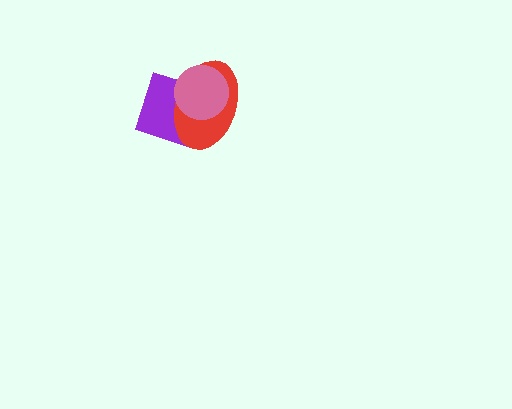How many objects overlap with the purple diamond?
2 objects overlap with the purple diamond.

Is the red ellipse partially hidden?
Yes, it is partially covered by another shape.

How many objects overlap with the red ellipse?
2 objects overlap with the red ellipse.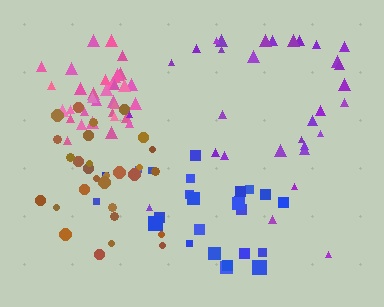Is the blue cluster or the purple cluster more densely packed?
Blue.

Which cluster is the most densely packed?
Pink.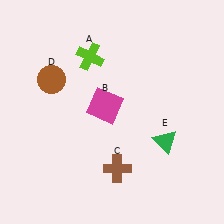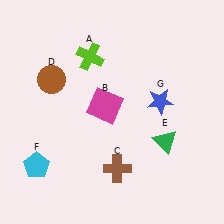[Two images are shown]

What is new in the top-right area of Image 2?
A blue star (G) was added in the top-right area of Image 2.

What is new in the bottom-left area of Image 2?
A cyan pentagon (F) was added in the bottom-left area of Image 2.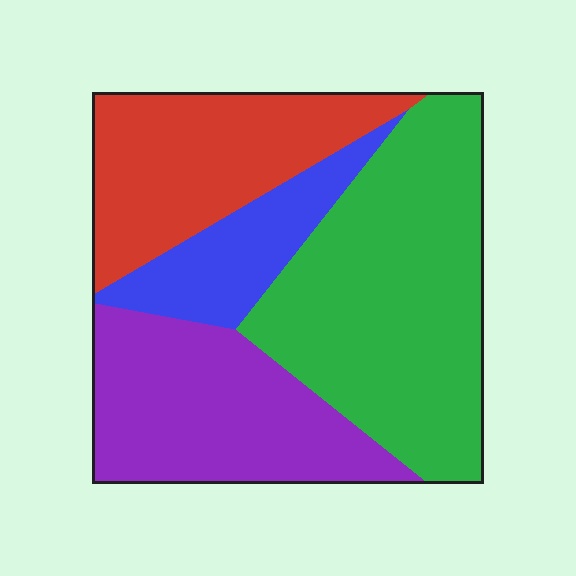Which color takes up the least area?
Blue, at roughly 15%.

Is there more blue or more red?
Red.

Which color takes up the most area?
Green, at roughly 40%.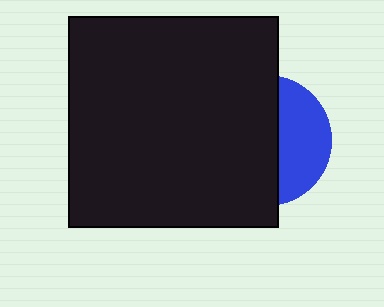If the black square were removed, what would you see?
You would see the complete blue circle.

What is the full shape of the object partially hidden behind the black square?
The partially hidden object is a blue circle.